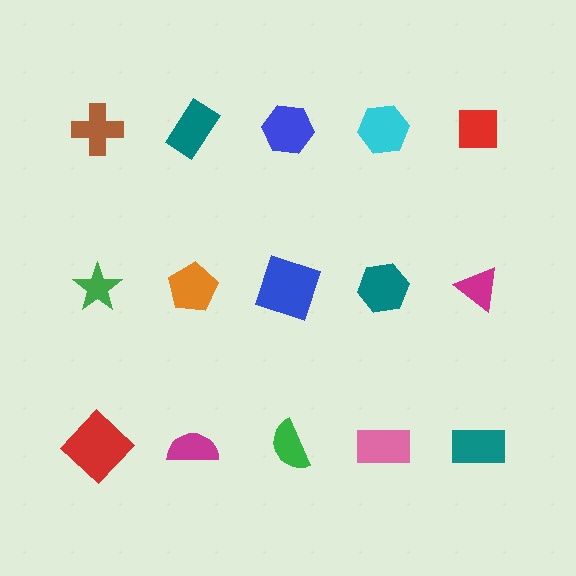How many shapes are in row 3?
5 shapes.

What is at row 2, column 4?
A teal hexagon.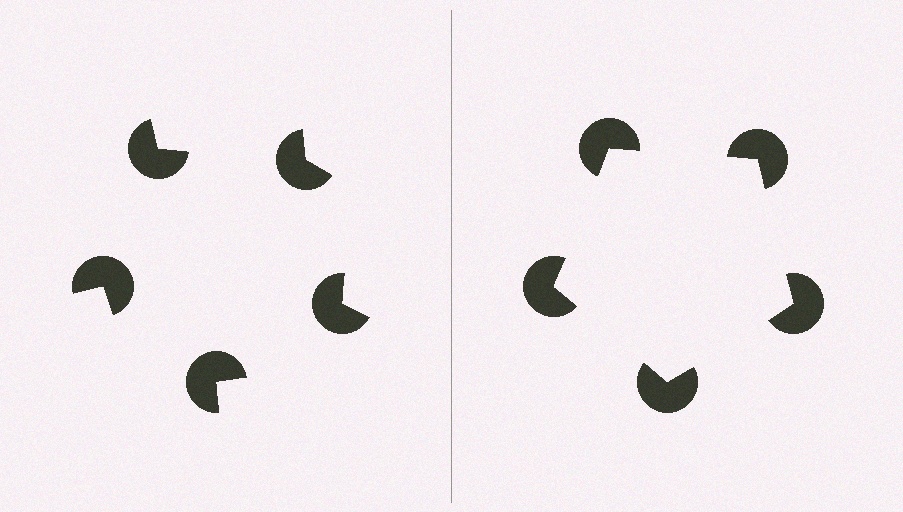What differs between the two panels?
The pac-man discs are positioned identically on both sides; only the wedge orientations differ. On the right they align to a pentagon; on the left they are misaligned.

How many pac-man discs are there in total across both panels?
10 — 5 on each side.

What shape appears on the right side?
An illusory pentagon.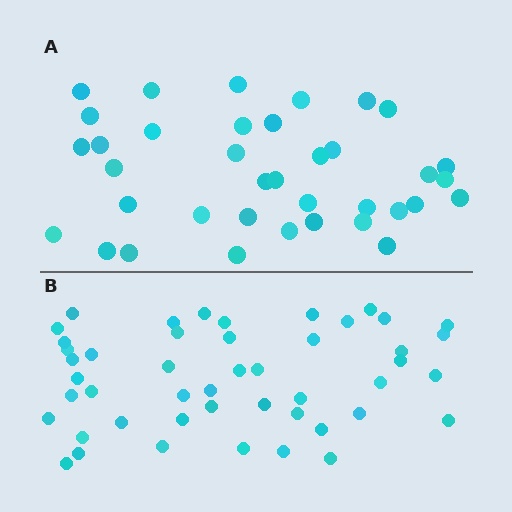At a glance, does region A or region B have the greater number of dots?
Region B (the bottom region) has more dots.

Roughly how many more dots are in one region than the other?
Region B has roughly 10 or so more dots than region A.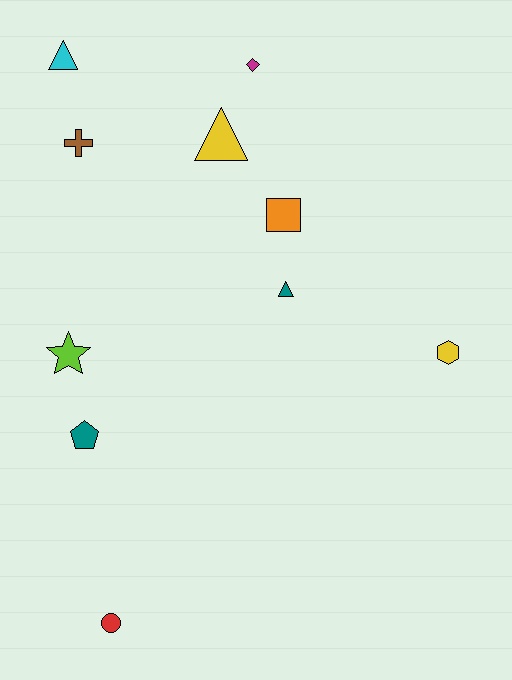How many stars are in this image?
There is 1 star.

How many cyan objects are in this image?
There is 1 cyan object.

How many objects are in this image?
There are 10 objects.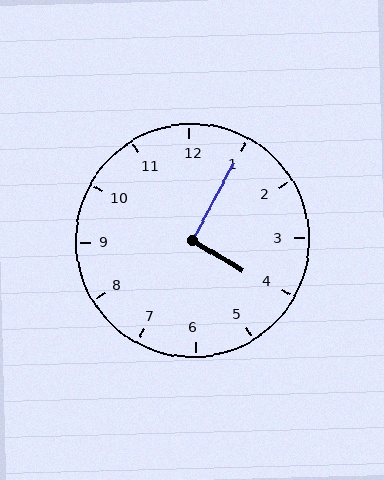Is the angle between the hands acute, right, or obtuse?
It is right.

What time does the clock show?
4:05.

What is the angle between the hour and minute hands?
Approximately 92 degrees.